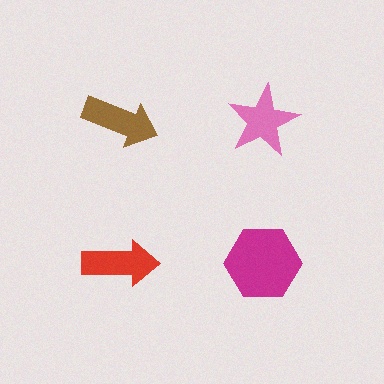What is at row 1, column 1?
A brown arrow.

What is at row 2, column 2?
A magenta hexagon.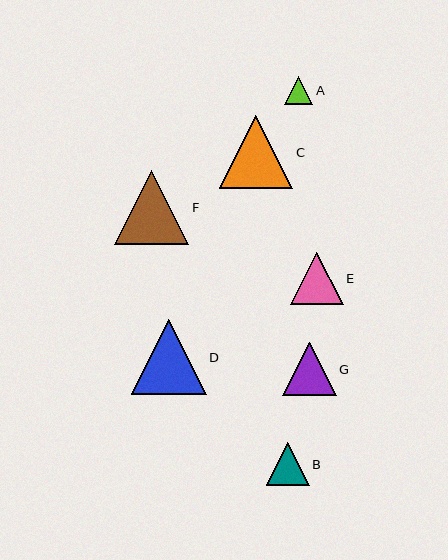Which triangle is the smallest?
Triangle A is the smallest with a size of approximately 28 pixels.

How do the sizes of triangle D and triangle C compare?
Triangle D and triangle C are approximately the same size.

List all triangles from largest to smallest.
From largest to smallest: D, F, C, G, E, B, A.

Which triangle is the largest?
Triangle D is the largest with a size of approximately 75 pixels.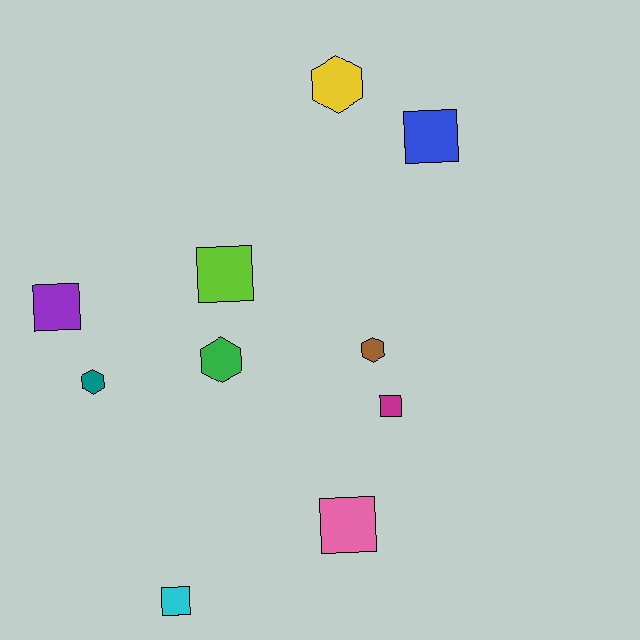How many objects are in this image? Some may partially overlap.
There are 10 objects.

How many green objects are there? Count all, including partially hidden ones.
There is 1 green object.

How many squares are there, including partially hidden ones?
There are 6 squares.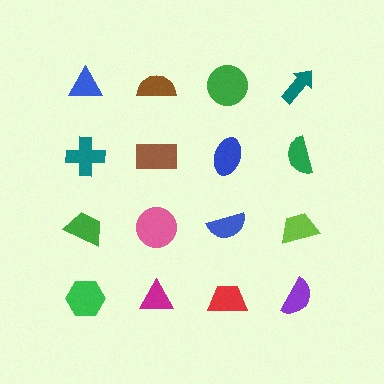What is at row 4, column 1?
A green hexagon.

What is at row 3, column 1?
A green trapezoid.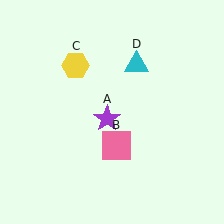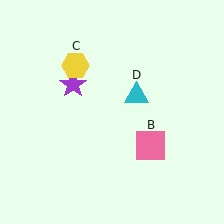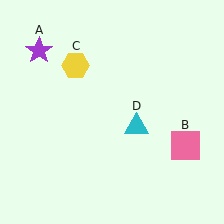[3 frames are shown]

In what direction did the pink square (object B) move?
The pink square (object B) moved right.